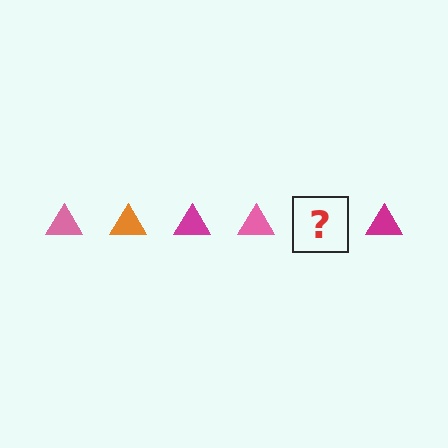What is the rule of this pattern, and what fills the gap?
The rule is that the pattern cycles through pink, orange, magenta triangles. The gap should be filled with an orange triangle.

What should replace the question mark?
The question mark should be replaced with an orange triangle.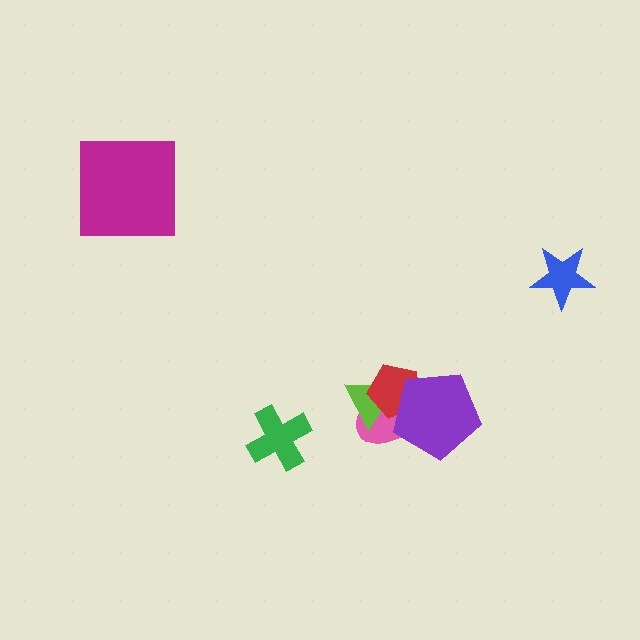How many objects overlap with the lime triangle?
3 objects overlap with the lime triangle.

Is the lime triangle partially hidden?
Yes, it is partially covered by another shape.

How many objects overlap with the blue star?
0 objects overlap with the blue star.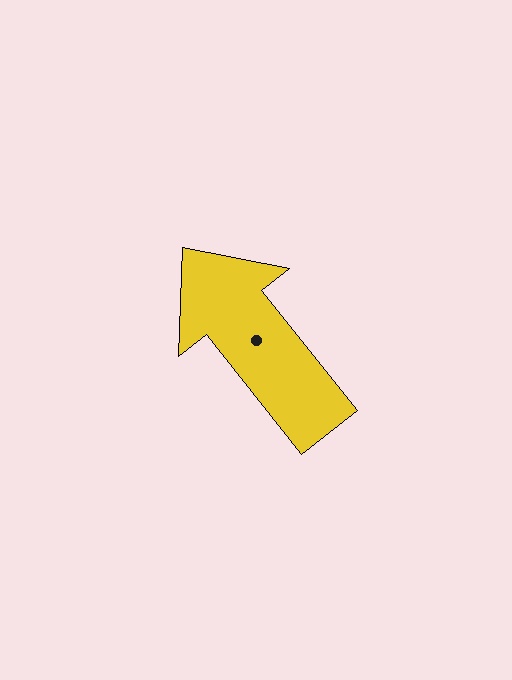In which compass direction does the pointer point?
Northwest.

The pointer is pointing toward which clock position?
Roughly 11 o'clock.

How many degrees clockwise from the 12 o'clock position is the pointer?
Approximately 322 degrees.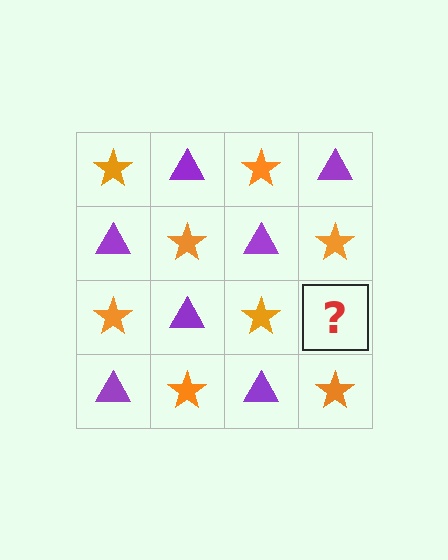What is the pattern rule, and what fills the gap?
The rule is that it alternates orange star and purple triangle in a checkerboard pattern. The gap should be filled with a purple triangle.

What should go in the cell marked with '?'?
The missing cell should contain a purple triangle.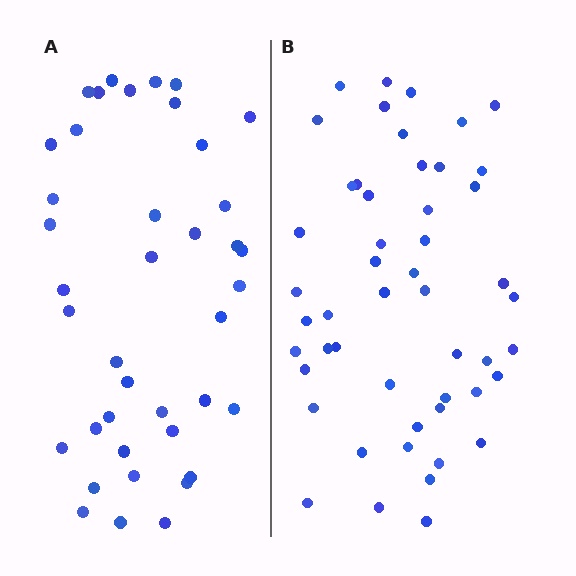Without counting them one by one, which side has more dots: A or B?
Region B (the right region) has more dots.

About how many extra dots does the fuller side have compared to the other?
Region B has roughly 10 or so more dots than region A.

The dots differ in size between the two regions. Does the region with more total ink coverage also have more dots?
No. Region A has more total ink coverage because its dots are larger, but region B actually contains more individual dots. Total area can be misleading — the number of items is what matters here.